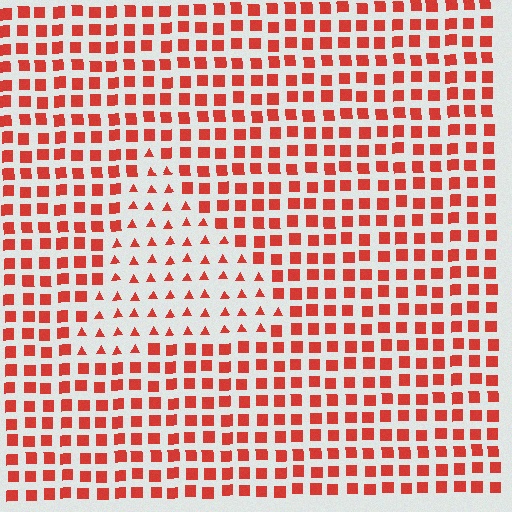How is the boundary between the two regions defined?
The boundary is defined by a change in element shape: triangles inside vs. squares outside. All elements share the same color and spacing.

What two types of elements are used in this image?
The image uses triangles inside the triangle region and squares outside it.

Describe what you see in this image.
The image is filled with small red elements arranged in a uniform grid. A triangle-shaped region contains triangles, while the surrounding area contains squares. The boundary is defined purely by the change in element shape.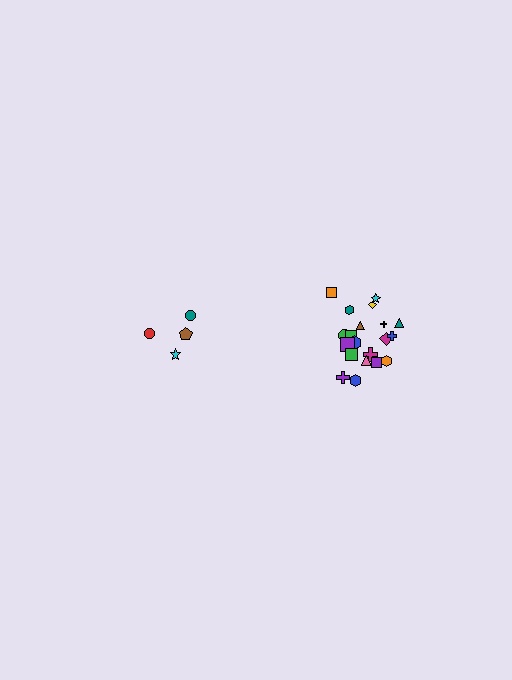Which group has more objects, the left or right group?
The right group.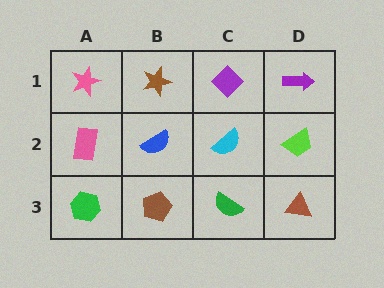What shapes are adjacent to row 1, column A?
A pink rectangle (row 2, column A), a brown star (row 1, column B).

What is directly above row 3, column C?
A cyan semicircle.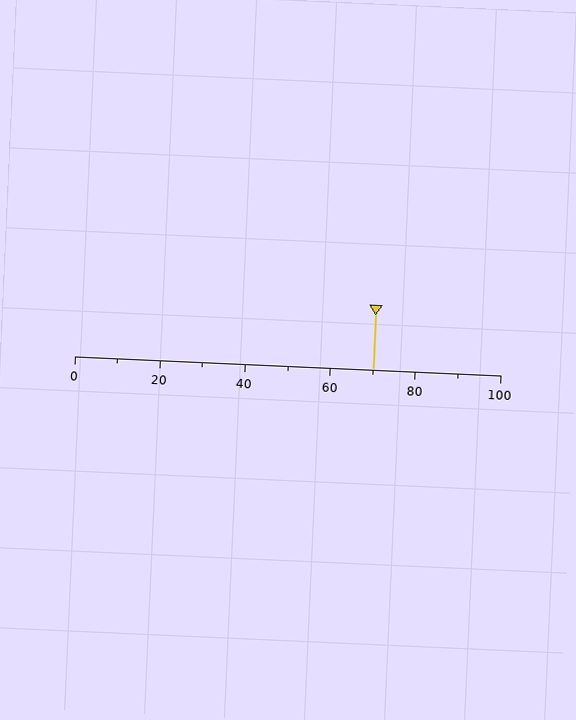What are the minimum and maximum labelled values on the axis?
The axis runs from 0 to 100.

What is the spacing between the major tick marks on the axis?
The major ticks are spaced 20 apart.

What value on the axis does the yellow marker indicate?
The marker indicates approximately 70.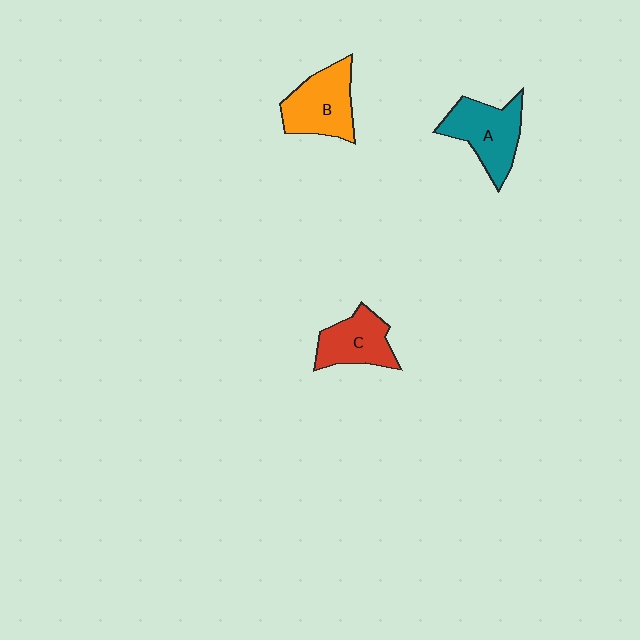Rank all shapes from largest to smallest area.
From largest to smallest: A (teal), B (orange), C (red).